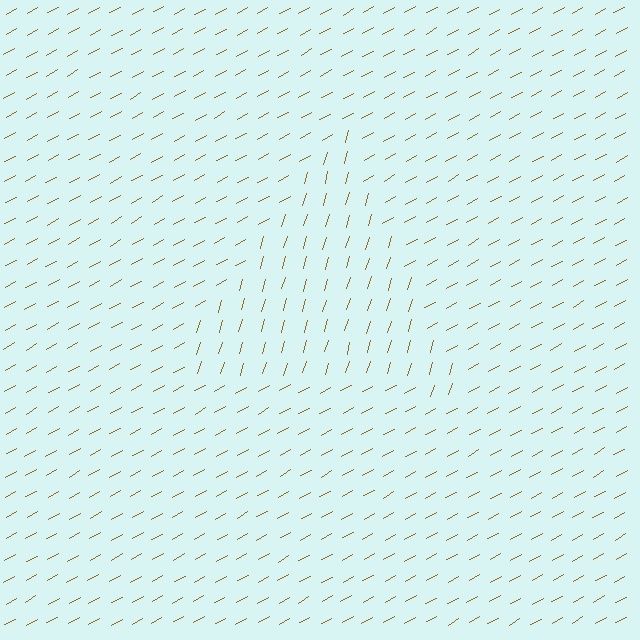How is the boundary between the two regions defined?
The boundary is defined purely by a change in line orientation (approximately 45 degrees difference). All lines are the same color and thickness.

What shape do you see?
I see a triangle.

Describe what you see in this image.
The image is filled with small brown line segments. A triangle region in the image has lines oriented differently from the surrounding lines, creating a visible texture boundary.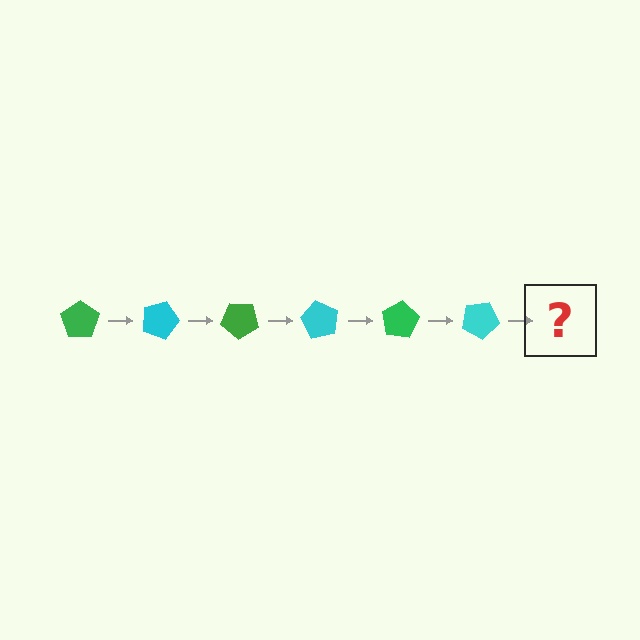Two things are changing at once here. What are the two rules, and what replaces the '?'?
The two rules are that it rotates 20 degrees each step and the color cycles through green and cyan. The '?' should be a green pentagon, rotated 120 degrees from the start.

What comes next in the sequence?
The next element should be a green pentagon, rotated 120 degrees from the start.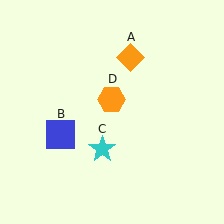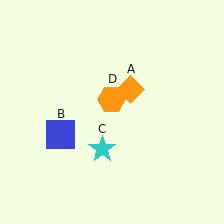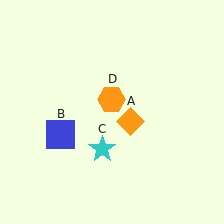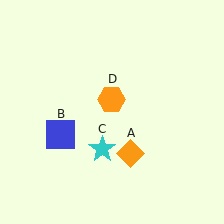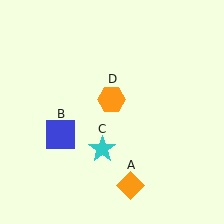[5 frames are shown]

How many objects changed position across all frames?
1 object changed position: orange diamond (object A).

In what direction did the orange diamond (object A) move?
The orange diamond (object A) moved down.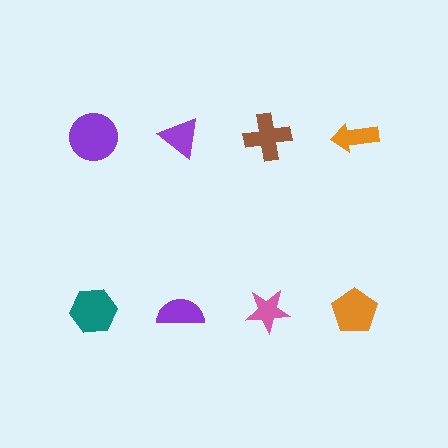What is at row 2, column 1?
A teal hexagon.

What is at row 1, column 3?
A brown cross.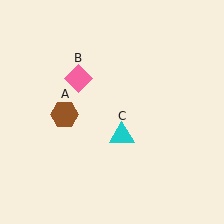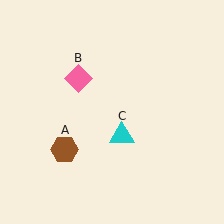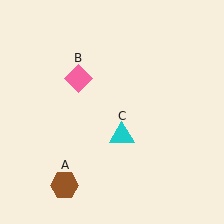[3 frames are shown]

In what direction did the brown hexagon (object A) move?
The brown hexagon (object A) moved down.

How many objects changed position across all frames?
1 object changed position: brown hexagon (object A).